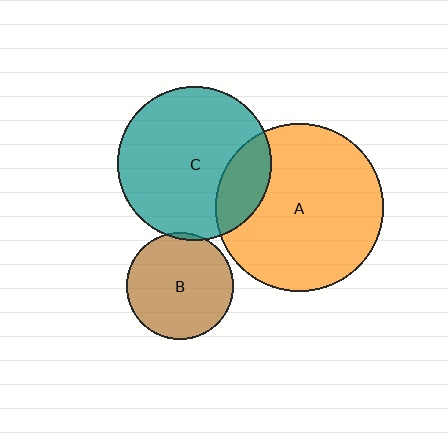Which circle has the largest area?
Circle A (orange).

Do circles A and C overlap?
Yes.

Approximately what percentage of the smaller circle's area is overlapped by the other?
Approximately 20%.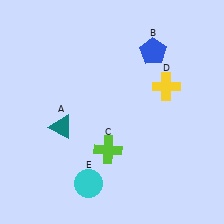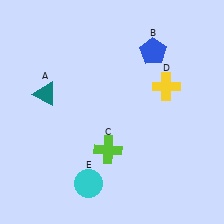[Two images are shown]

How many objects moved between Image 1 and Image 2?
1 object moved between the two images.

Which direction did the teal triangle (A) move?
The teal triangle (A) moved up.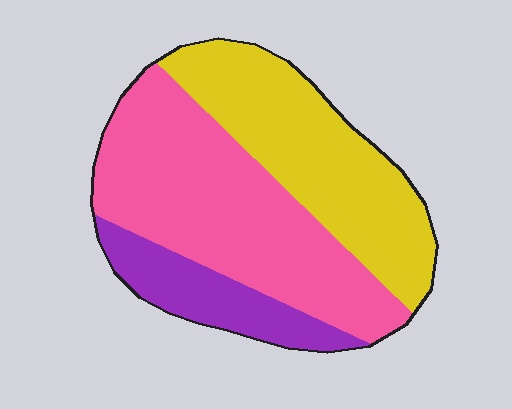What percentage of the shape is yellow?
Yellow covers around 35% of the shape.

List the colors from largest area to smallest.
From largest to smallest: pink, yellow, purple.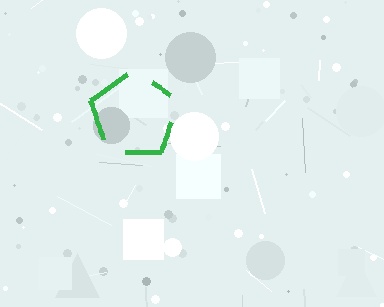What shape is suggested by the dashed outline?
The dashed outline suggests a pentagon.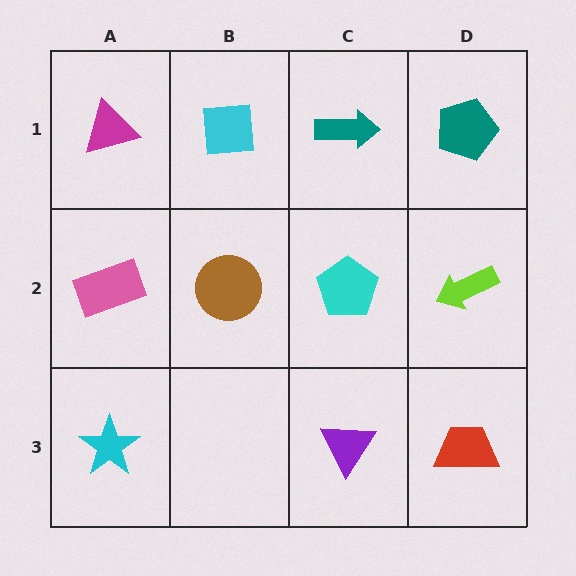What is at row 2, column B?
A brown circle.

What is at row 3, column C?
A purple triangle.